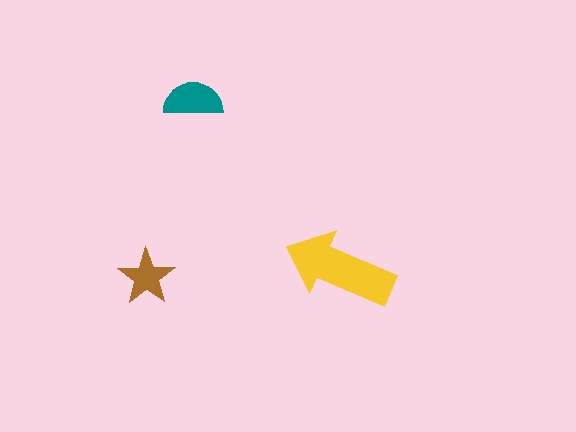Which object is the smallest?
The brown star.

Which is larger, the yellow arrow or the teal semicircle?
The yellow arrow.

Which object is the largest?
The yellow arrow.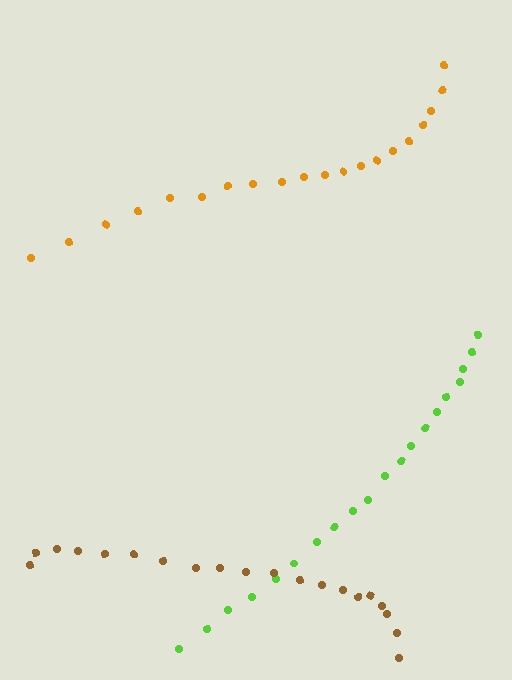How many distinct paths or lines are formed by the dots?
There are 3 distinct paths.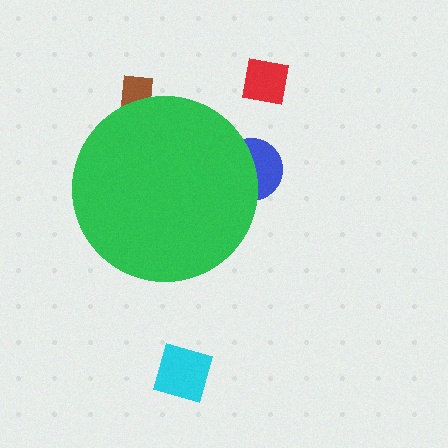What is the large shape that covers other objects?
A green circle.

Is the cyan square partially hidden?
No, the cyan square is fully visible.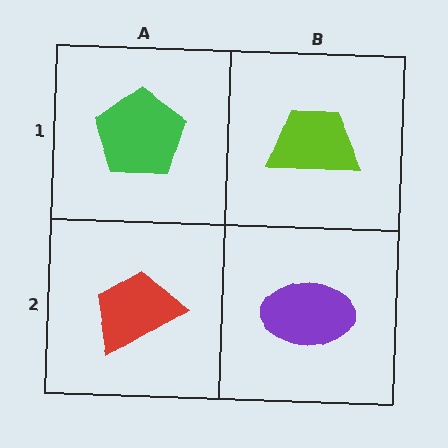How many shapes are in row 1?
2 shapes.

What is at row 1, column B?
A lime trapezoid.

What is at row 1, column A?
A green pentagon.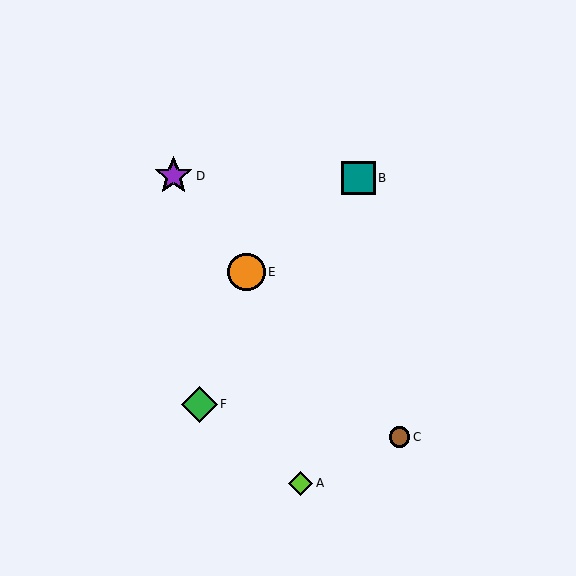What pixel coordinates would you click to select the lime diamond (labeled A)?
Click at (301, 483) to select the lime diamond A.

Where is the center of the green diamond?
The center of the green diamond is at (199, 404).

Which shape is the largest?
The purple star (labeled D) is the largest.